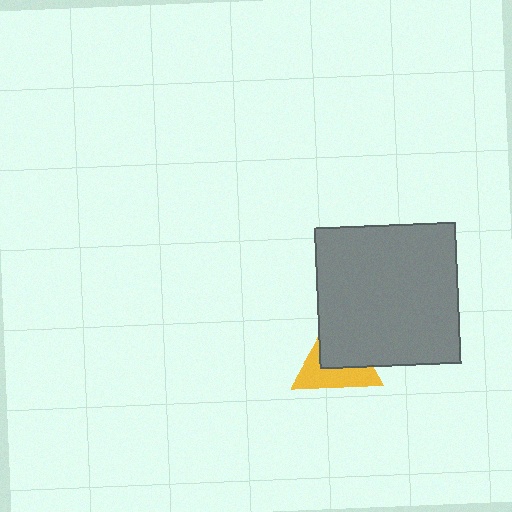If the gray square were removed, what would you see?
You would see the complete yellow triangle.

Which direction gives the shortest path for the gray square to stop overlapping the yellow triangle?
Moving toward the upper-right gives the shortest separation.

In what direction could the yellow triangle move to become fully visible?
The yellow triangle could move toward the lower-left. That would shift it out from behind the gray square entirely.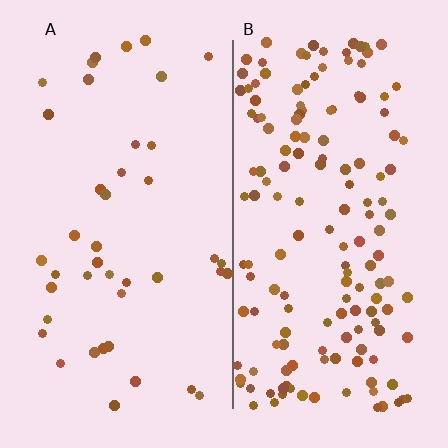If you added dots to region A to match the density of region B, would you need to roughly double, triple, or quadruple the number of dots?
Approximately quadruple.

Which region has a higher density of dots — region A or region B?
B (the right).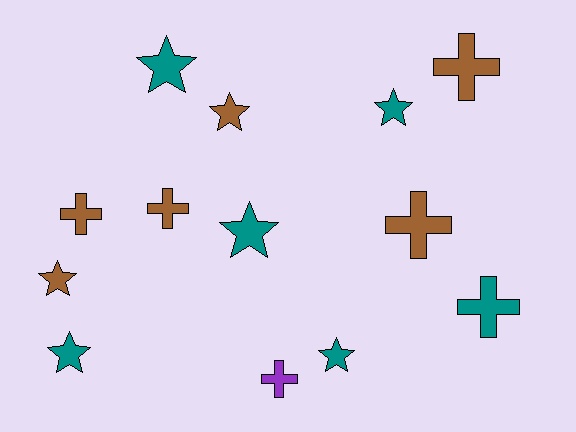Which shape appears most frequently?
Star, with 7 objects.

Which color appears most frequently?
Teal, with 6 objects.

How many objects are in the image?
There are 13 objects.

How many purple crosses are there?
There is 1 purple cross.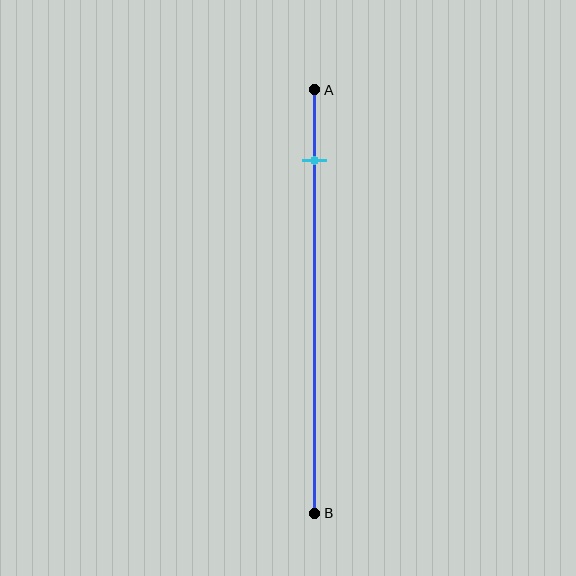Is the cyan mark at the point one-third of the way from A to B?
No, the mark is at about 15% from A, not at the 33% one-third point.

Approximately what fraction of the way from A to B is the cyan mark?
The cyan mark is approximately 15% of the way from A to B.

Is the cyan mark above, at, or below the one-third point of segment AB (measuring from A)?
The cyan mark is above the one-third point of segment AB.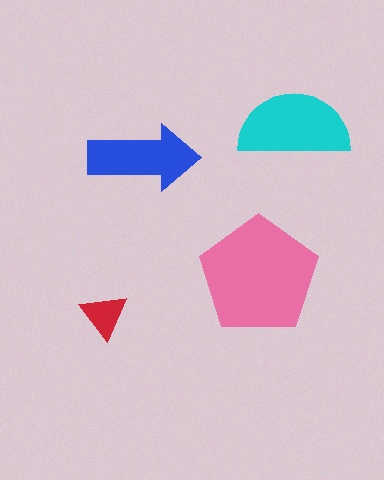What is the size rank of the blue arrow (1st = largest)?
3rd.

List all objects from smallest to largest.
The red triangle, the blue arrow, the cyan semicircle, the pink pentagon.